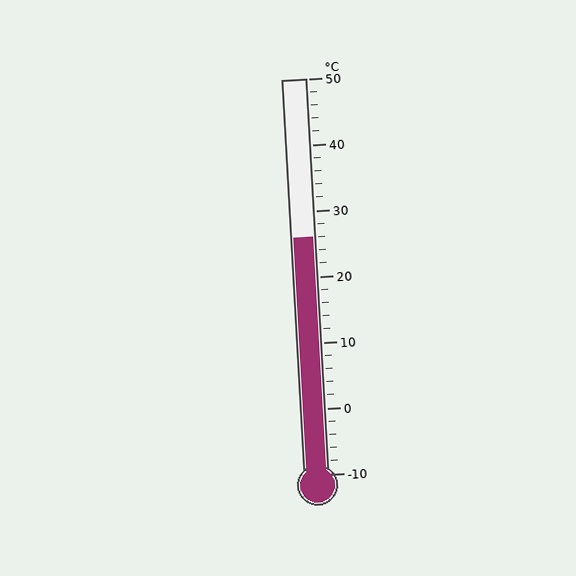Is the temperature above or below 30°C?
The temperature is below 30°C.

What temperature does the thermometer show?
The thermometer shows approximately 26°C.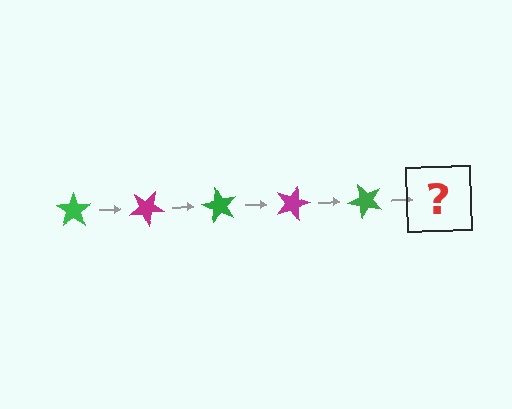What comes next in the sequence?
The next element should be a magenta star, rotated 150 degrees from the start.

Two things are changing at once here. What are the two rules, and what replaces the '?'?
The two rules are that it rotates 30 degrees each step and the color cycles through green and magenta. The '?' should be a magenta star, rotated 150 degrees from the start.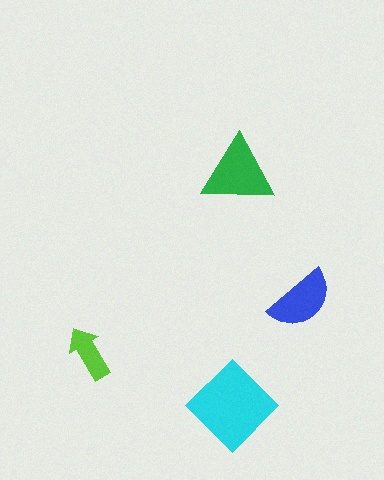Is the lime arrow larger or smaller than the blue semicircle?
Smaller.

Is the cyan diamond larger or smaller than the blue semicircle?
Larger.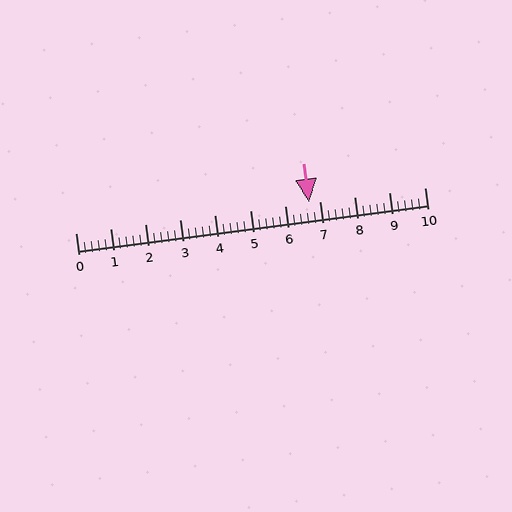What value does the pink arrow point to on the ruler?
The pink arrow points to approximately 6.7.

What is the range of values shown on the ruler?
The ruler shows values from 0 to 10.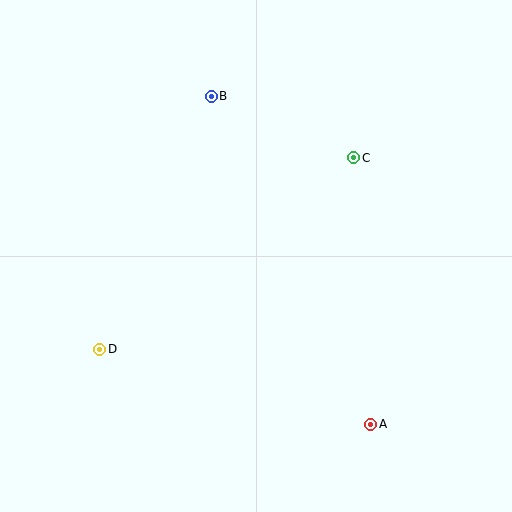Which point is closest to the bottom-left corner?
Point D is closest to the bottom-left corner.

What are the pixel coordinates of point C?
Point C is at (354, 158).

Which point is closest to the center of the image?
Point C at (354, 158) is closest to the center.